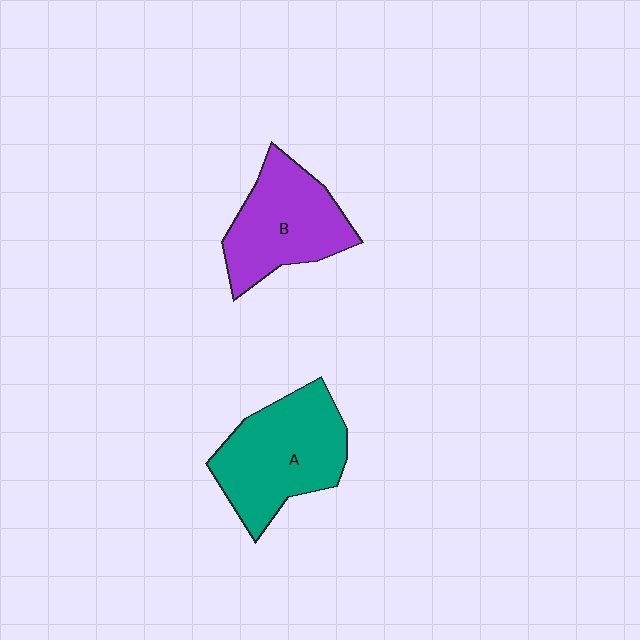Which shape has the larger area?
Shape A (teal).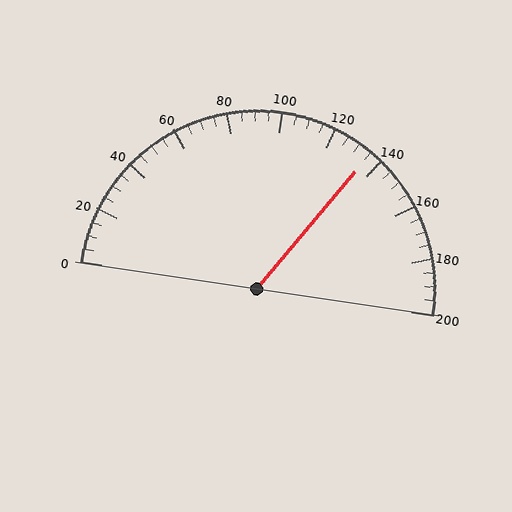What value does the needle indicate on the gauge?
The needle indicates approximately 135.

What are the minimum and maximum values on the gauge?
The gauge ranges from 0 to 200.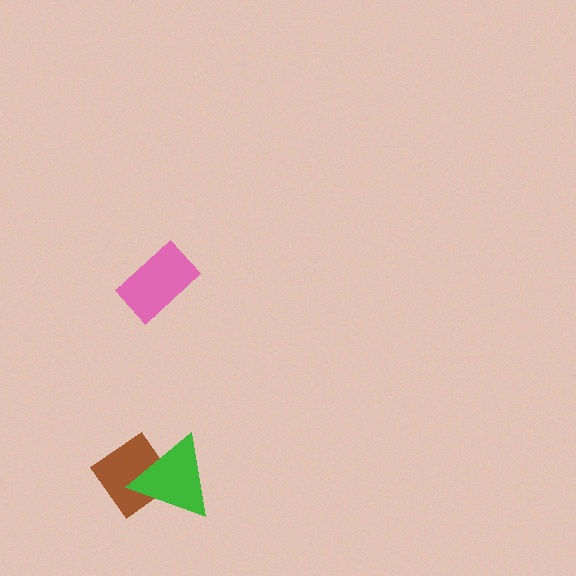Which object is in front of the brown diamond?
The green triangle is in front of the brown diamond.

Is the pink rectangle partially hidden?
No, no other shape covers it.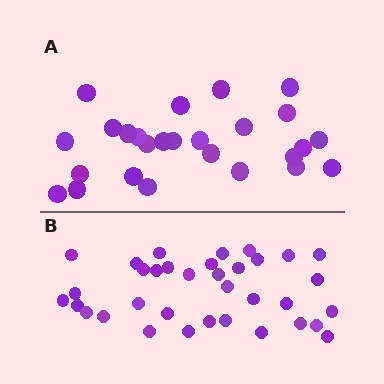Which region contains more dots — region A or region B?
Region B (the bottom region) has more dots.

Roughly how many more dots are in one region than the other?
Region B has roughly 8 or so more dots than region A.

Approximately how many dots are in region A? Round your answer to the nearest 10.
About 30 dots. (The exact count is 26, which rounds to 30.)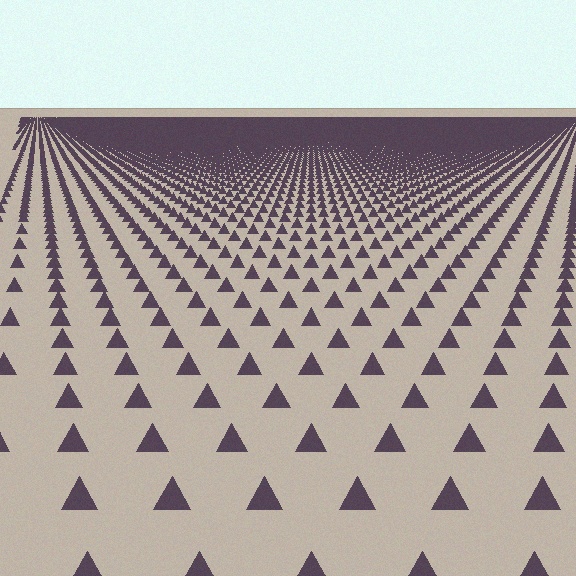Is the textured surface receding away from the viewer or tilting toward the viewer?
The surface is receding away from the viewer. Texture elements get smaller and denser toward the top.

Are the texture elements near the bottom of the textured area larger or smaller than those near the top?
Larger. Near the bottom, elements are closer to the viewer and appear at a bigger on-screen size.